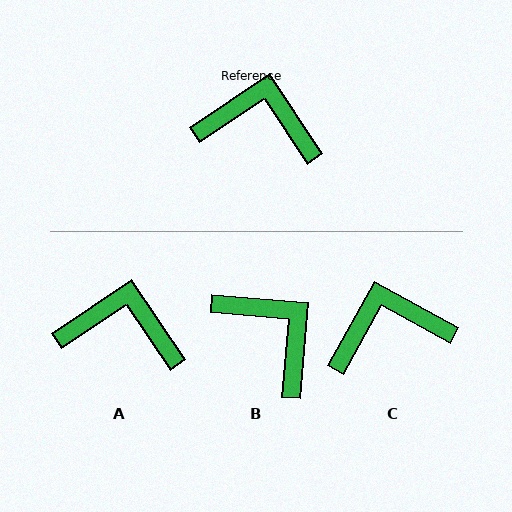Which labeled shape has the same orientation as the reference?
A.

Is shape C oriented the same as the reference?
No, it is off by about 27 degrees.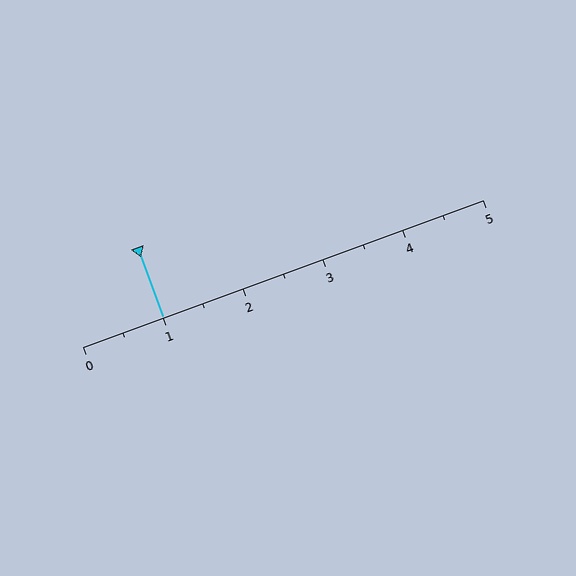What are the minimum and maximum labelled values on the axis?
The axis runs from 0 to 5.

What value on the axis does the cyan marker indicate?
The marker indicates approximately 1.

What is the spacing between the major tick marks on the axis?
The major ticks are spaced 1 apart.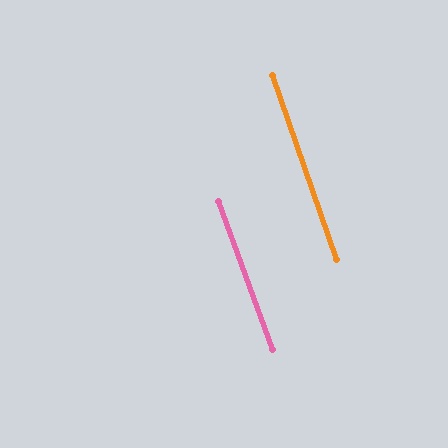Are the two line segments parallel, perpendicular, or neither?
Parallel — their directions differ by only 1.0°.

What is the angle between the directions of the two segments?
Approximately 1 degree.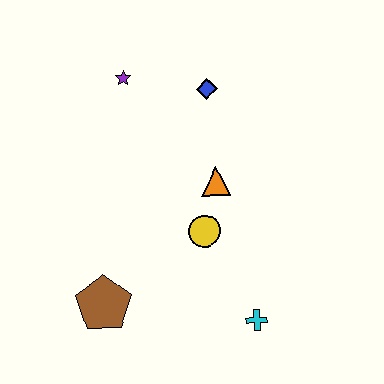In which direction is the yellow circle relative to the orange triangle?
The yellow circle is below the orange triangle.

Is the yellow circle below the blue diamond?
Yes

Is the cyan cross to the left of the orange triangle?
No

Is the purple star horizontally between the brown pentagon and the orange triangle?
Yes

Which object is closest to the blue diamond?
The purple star is closest to the blue diamond.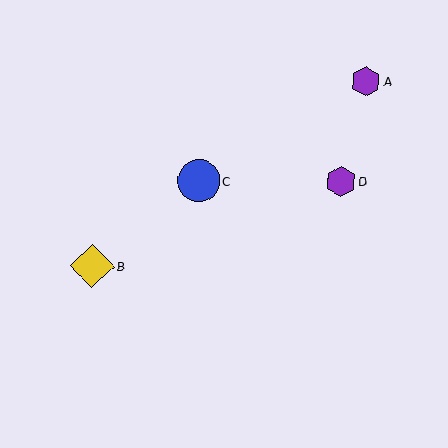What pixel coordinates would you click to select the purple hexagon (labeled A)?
Click at (366, 82) to select the purple hexagon A.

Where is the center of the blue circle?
The center of the blue circle is at (199, 181).